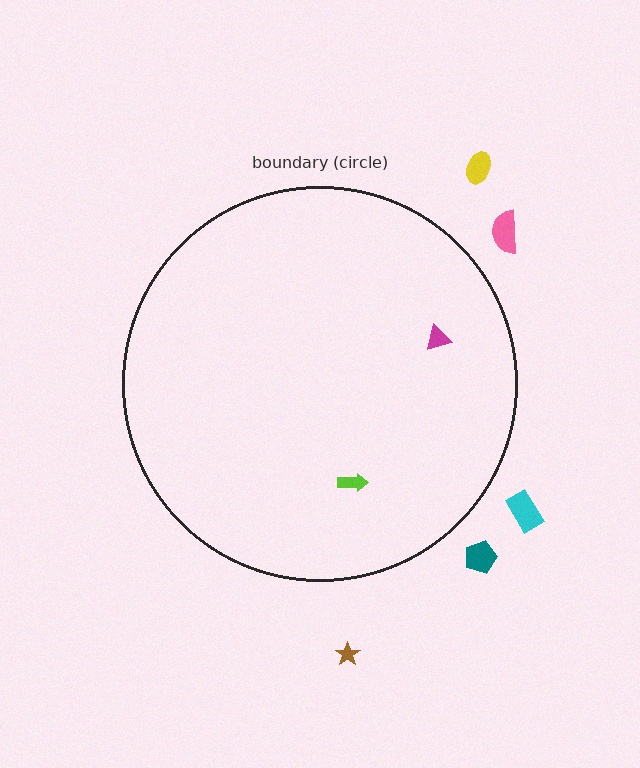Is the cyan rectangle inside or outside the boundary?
Outside.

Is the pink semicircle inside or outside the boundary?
Outside.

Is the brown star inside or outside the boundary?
Outside.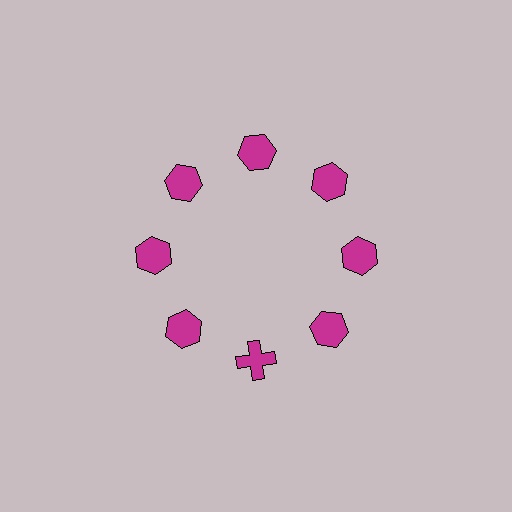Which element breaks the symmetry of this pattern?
The magenta cross at roughly the 6 o'clock position breaks the symmetry. All other shapes are magenta hexagons.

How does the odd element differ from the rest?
It has a different shape: cross instead of hexagon.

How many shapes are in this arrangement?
There are 8 shapes arranged in a ring pattern.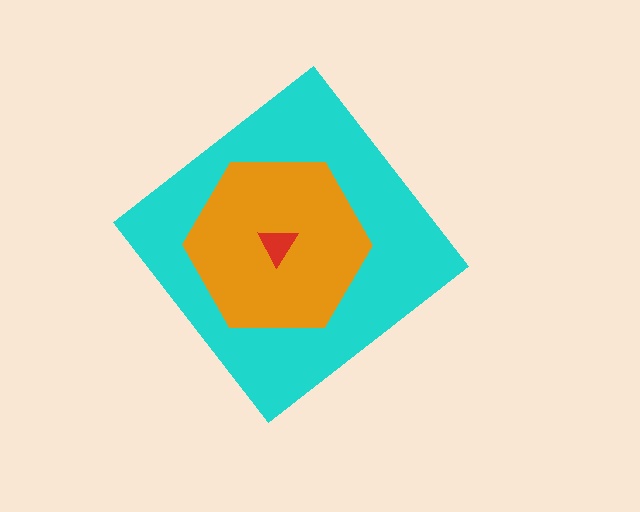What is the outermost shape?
The cyan diamond.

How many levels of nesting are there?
3.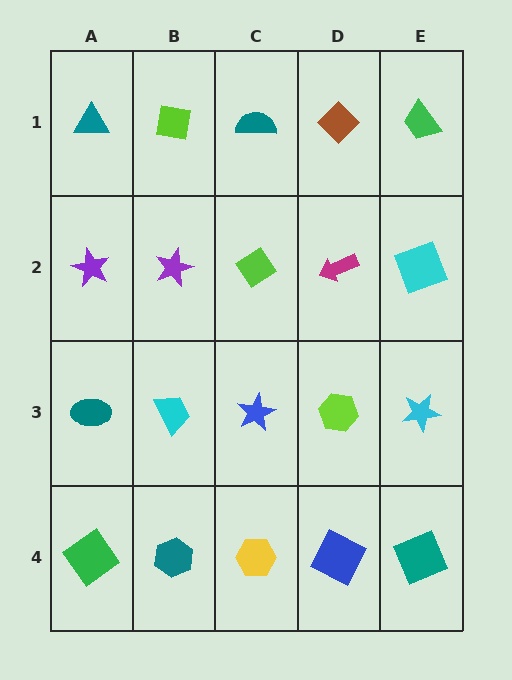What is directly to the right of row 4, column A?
A teal hexagon.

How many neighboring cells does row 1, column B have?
3.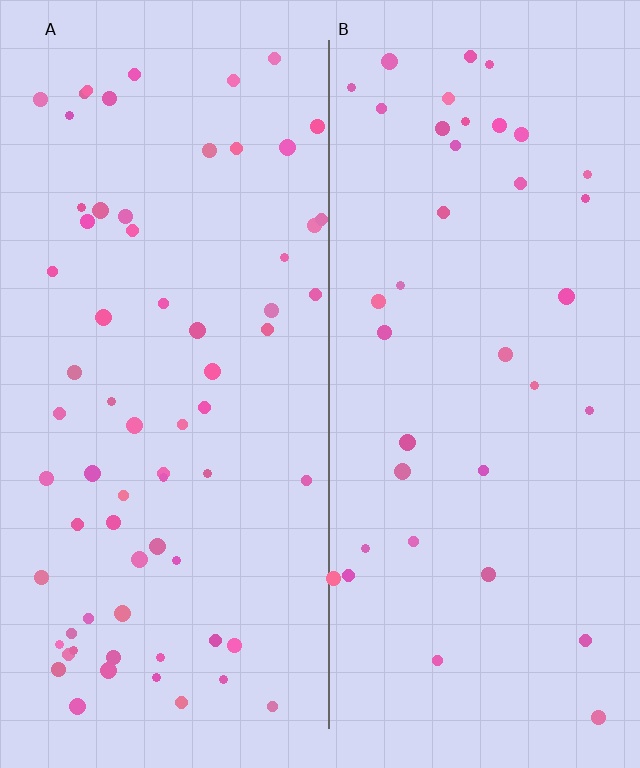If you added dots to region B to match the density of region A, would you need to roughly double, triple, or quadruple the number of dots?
Approximately double.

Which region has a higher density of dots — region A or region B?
A (the left).